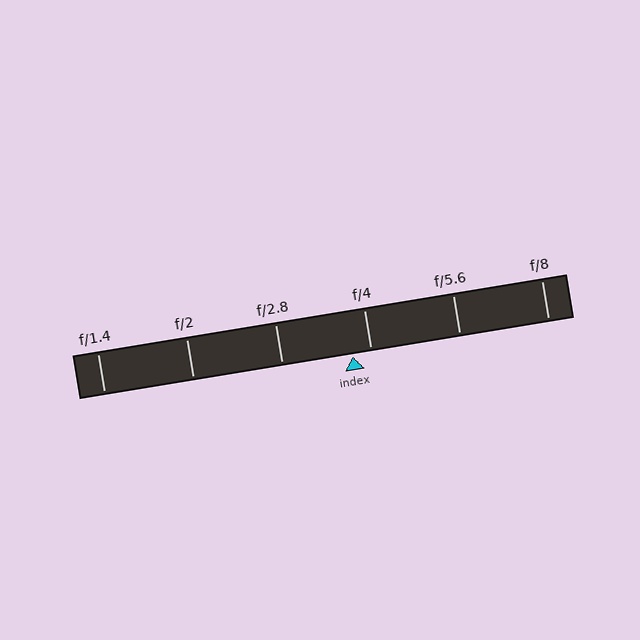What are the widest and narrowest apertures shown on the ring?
The widest aperture shown is f/1.4 and the narrowest is f/8.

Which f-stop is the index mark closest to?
The index mark is closest to f/4.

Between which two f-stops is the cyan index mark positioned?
The index mark is between f/2.8 and f/4.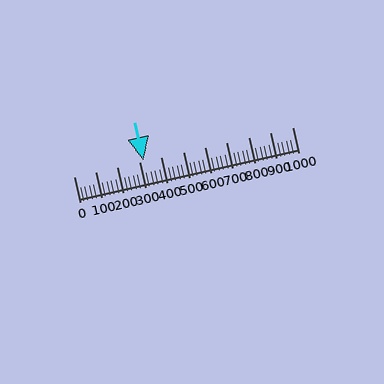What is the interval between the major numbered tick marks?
The major tick marks are spaced 100 units apart.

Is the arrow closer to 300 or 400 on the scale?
The arrow is closer to 300.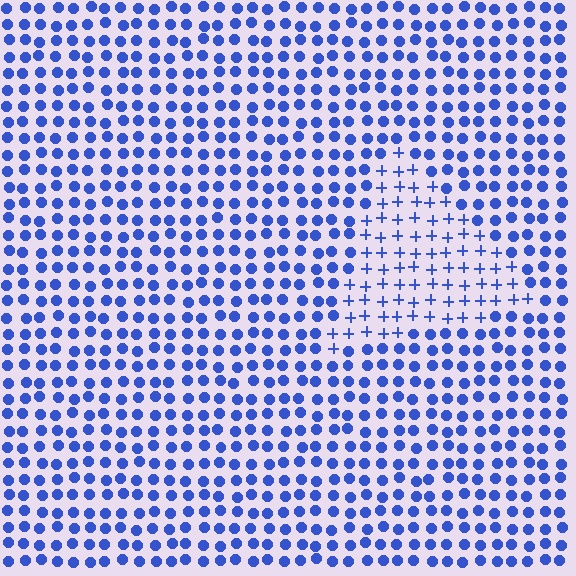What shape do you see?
I see a triangle.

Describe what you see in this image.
The image is filled with small blue elements arranged in a uniform grid. A triangle-shaped region contains plus signs, while the surrounding area contains circles. The boundary is defined purely by the change in element shape.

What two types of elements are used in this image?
The image uses plus signs inside the triangle region and circles outside it.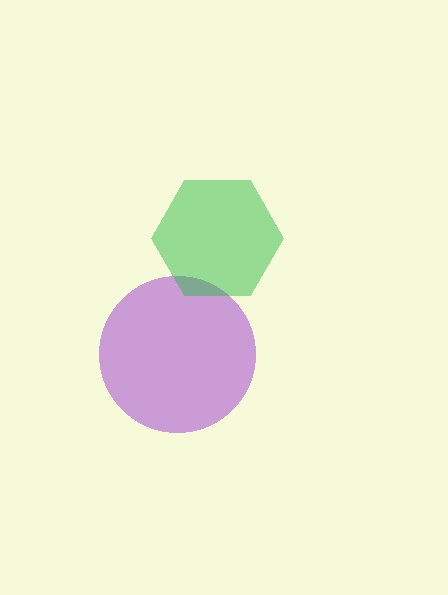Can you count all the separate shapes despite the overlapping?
Yes, there are 2 separate shapes.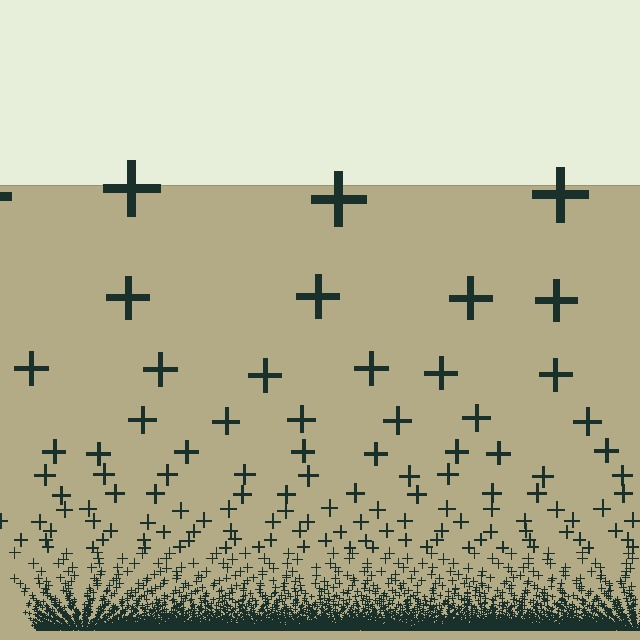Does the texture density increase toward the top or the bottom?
Density increases toward the bottom.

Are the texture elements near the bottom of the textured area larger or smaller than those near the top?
Smaller. The gradient is inverted — elements near the bottom are smaller and denser.